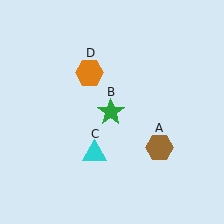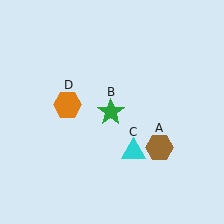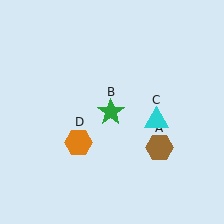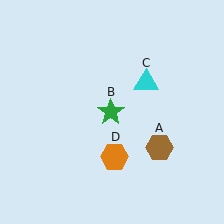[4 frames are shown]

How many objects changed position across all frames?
2 objects changed position: cyan triangle (object C), orange hexagon (object D).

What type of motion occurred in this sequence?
The cyan triangle (object C), orange hexagon (object D) rotated counterclockwise around the center of the scene.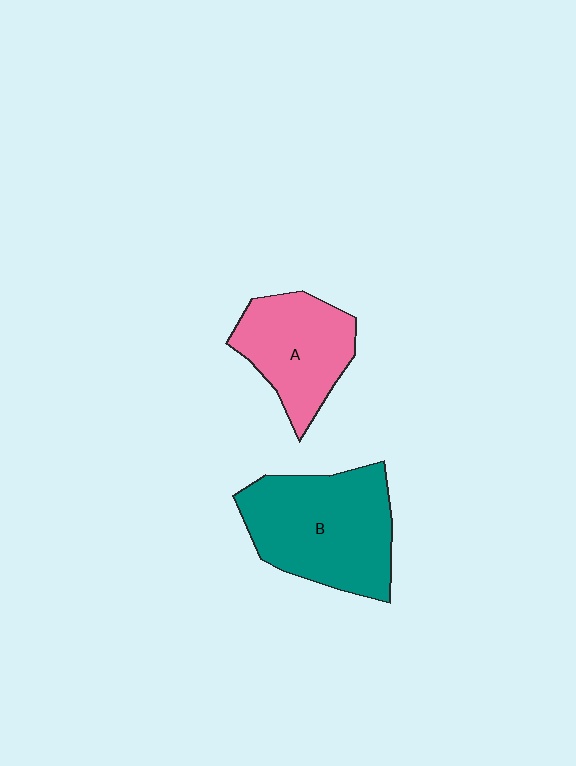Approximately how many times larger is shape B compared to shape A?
Approximately 1.4 times.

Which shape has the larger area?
Shape B (teal).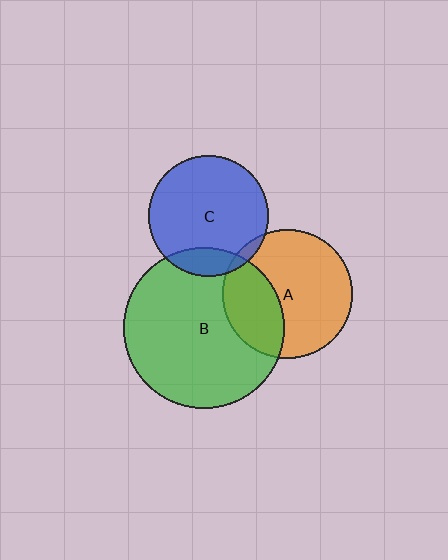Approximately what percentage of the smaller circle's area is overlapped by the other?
Approximately 15%.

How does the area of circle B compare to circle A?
Approximately 1.5 times.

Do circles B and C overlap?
Yes.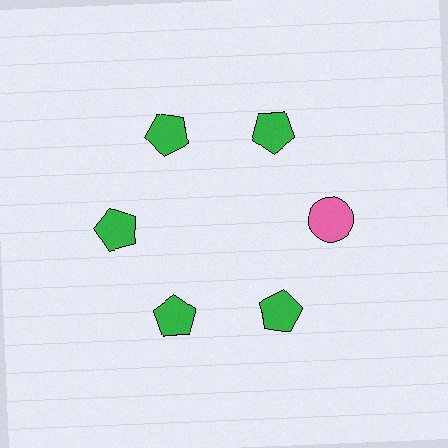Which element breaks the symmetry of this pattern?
The pink circle at roughly the 3 o'clock position breaks the symmetry. All other shapes are green pentagons.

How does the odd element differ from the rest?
It differs in both color (pink instead of green) and shape (circle instead of pentagon).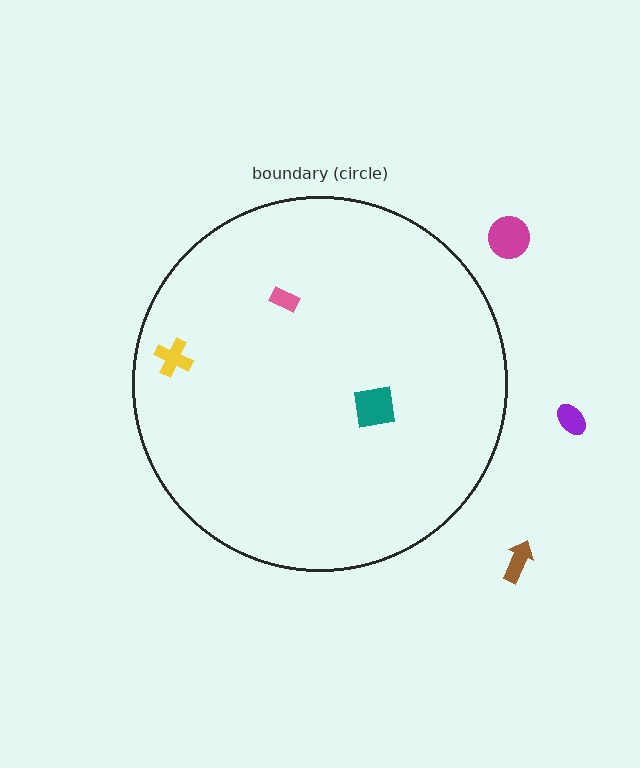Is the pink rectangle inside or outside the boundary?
Inside.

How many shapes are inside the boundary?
3 inside, 3 outside.